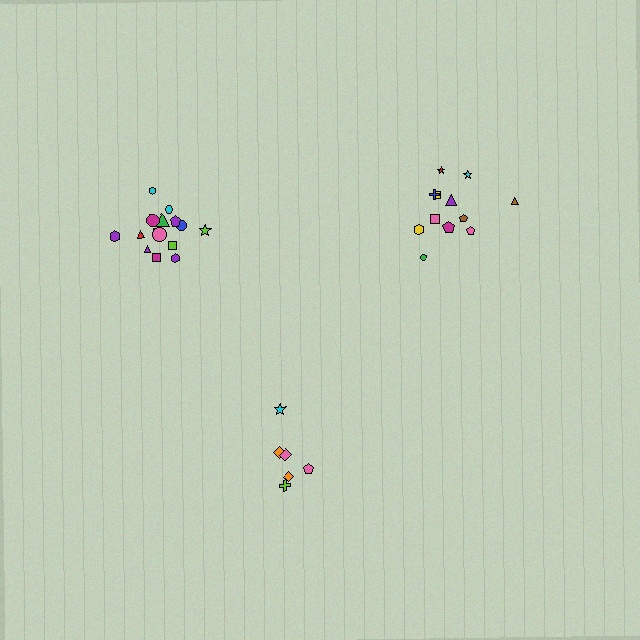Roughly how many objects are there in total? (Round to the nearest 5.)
Roughly 35 objects in total.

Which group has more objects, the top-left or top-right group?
The top-left group.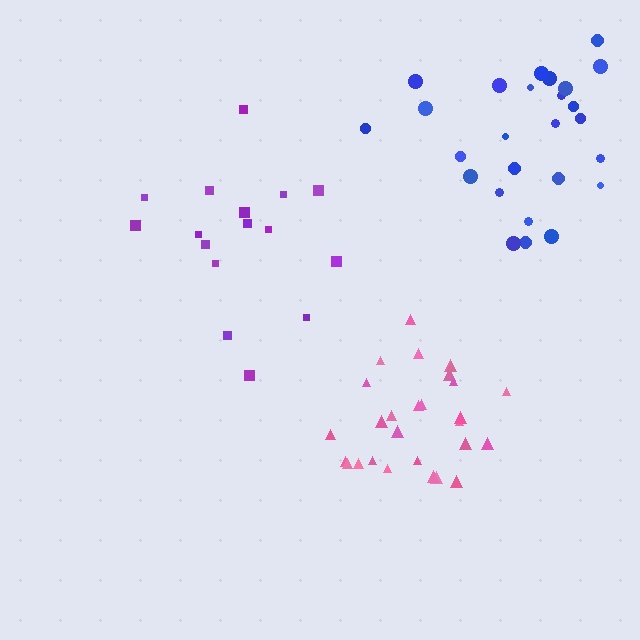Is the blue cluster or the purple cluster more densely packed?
Blue.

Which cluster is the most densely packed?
Pink.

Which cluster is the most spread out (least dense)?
Purple.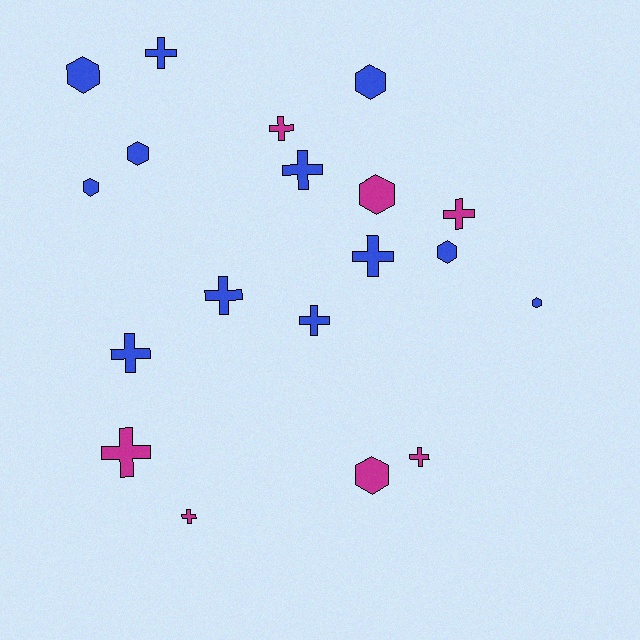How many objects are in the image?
There are 19 objects.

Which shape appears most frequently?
Cross, with 11 objects.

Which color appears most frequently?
Blue, with 12 objects.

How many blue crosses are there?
There are 6 blue crosses.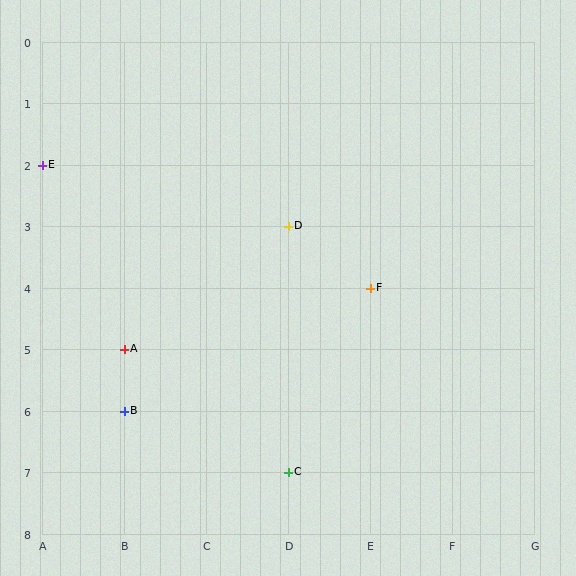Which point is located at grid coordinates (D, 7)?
Point C is at (D, 7).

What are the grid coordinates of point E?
Point E is at grid coordinates (A, 2).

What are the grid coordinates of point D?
Point D is at grid coordinates (D, 3).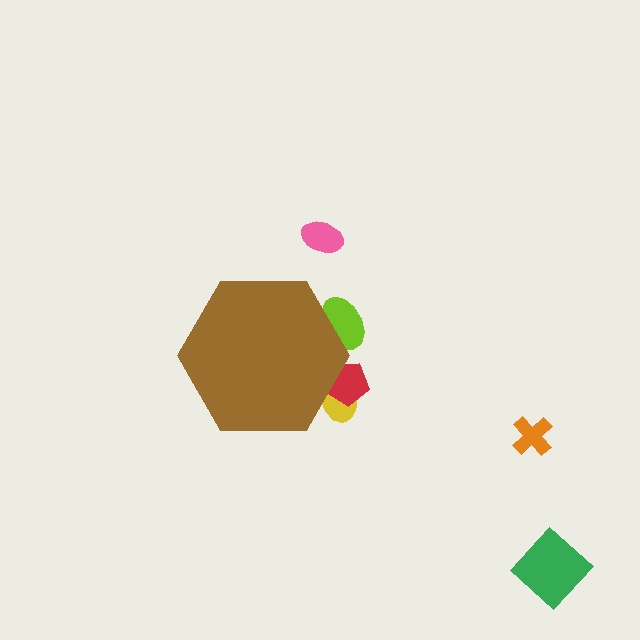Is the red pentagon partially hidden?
Yes, the red pentagon is partially hidden behind the brown hexagon.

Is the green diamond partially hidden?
No, the green diamond is fully visible.